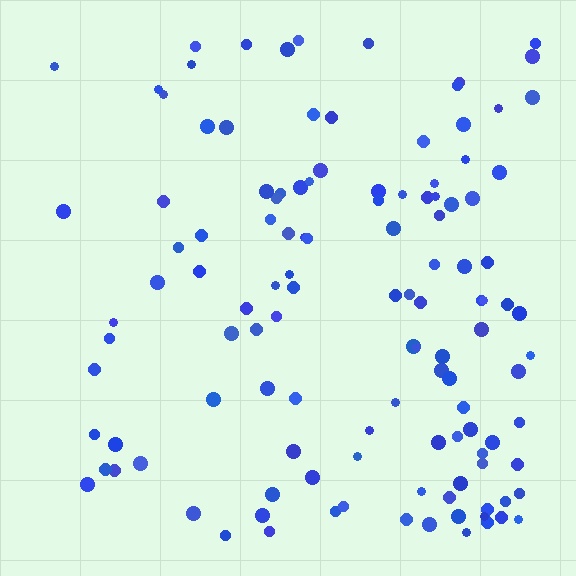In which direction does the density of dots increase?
From left to right, with the right side densest.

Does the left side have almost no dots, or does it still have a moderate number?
Still a moderate number, just noticeably fewer than the right.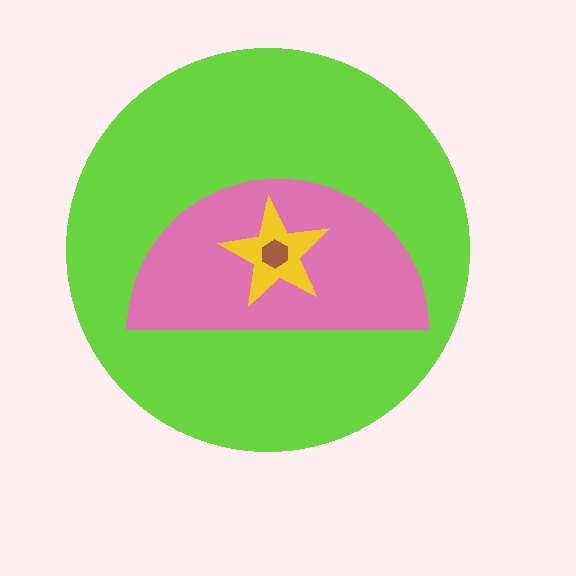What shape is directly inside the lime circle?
The pink semicircle.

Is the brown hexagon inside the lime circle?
Yes.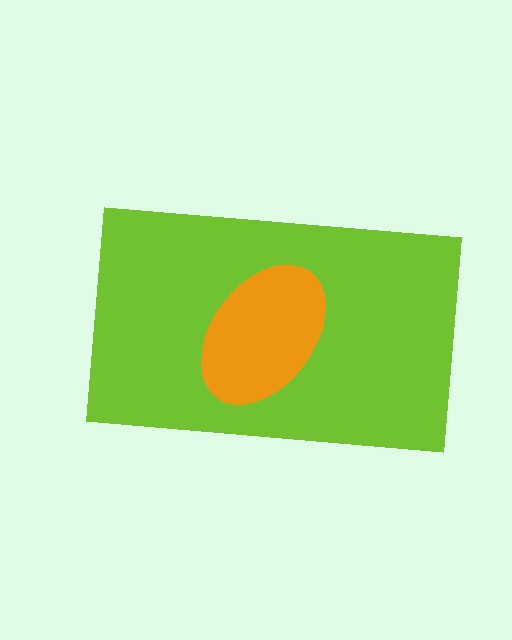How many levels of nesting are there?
2.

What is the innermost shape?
The orange ellipse.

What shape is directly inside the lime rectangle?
The orange ellipse.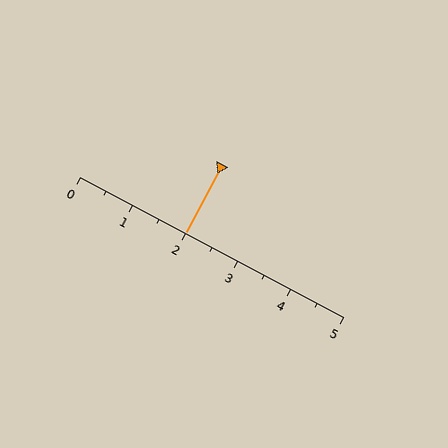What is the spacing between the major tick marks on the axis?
The major ticks are spaced 1 apart.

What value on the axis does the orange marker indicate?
The marker indicates approximately 2.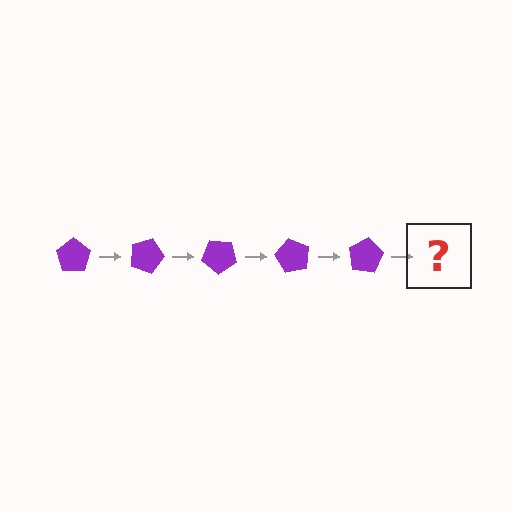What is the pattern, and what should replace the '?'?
The pattern is that the pentagon rotates 20 degrees each step. The '?' should be a purple pentagon rotated 100 degrees.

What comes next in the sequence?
The next element should be a purple pentagon rotated 100 degrees.